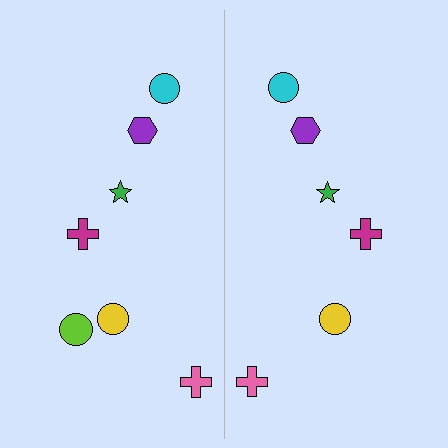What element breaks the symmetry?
A lime circle is missing from the right side.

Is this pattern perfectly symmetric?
No, the pattern is not perfectly symmetric. A lime circle is missing from the right side.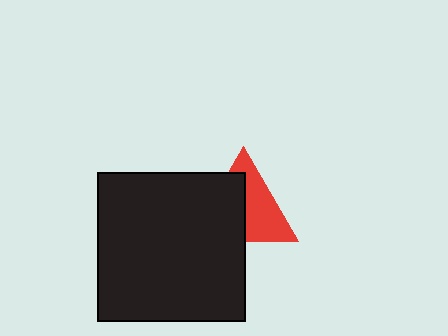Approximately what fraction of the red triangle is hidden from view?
Roughly 49% of the red triangle is hidden behind the black square.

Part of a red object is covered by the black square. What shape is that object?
It is a triangle.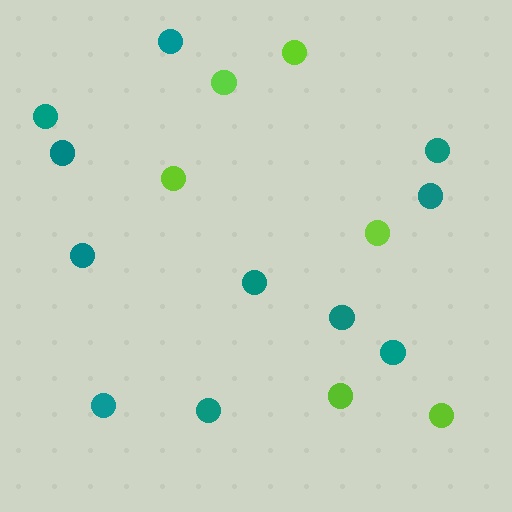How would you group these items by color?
There are 2 groups: one group of lime circles (6) and one group of teal circles (11).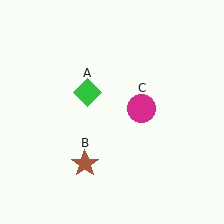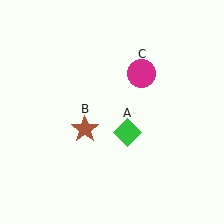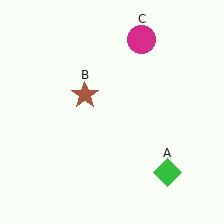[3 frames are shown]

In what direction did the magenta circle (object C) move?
The magenta circle (object C) moved up.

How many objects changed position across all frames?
3 objects changed position: green diamond (object A), brown star (object B), magenta circle (object C).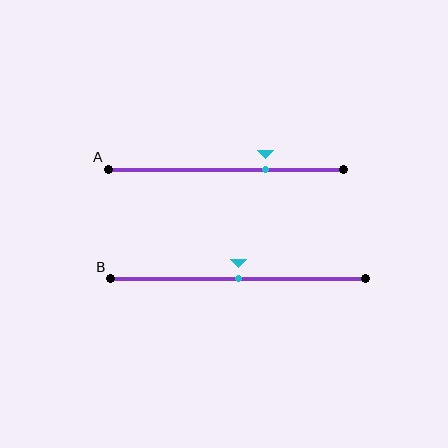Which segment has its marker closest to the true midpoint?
Segment B has its marker closest to the true midpoint.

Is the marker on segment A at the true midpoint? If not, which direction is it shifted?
No, the marker on segment A is shifted to the right by about 17% of the segment length.